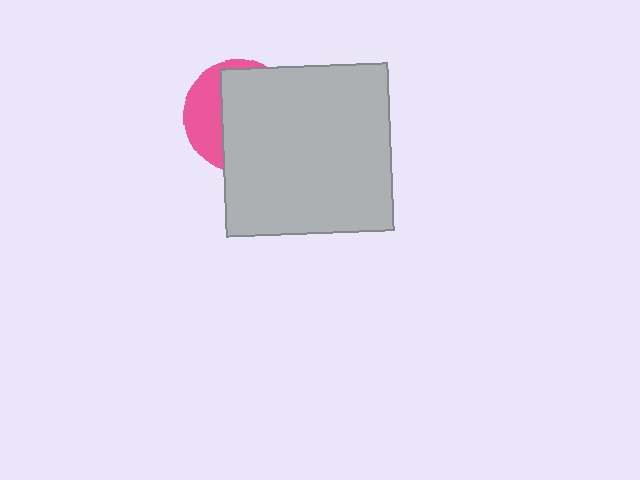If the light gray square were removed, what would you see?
You would see the complete pink circle.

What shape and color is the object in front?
The object in front is a light gray square.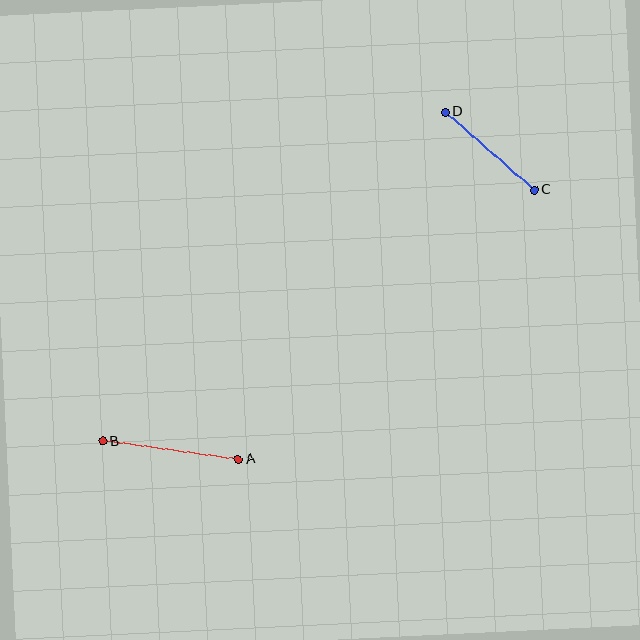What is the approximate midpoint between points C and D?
The midpoint is at approximately (490, 151) pixels.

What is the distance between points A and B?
The distance is approximately 136 pixels.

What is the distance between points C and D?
The distance is approximately 118 pixels.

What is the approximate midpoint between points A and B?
The midpoint is at approximately (170, 450) pixels.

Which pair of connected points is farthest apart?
Points A and B are farthest apart.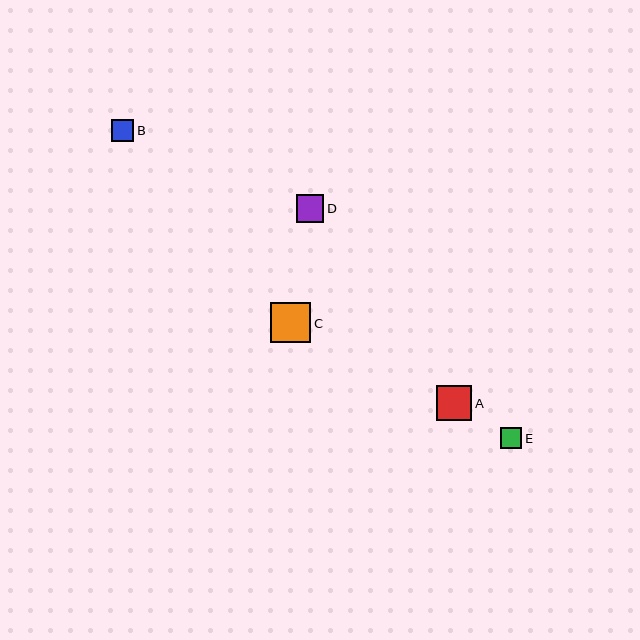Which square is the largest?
Square C is the largest with a size of approximately 41 pixels.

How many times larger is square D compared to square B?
Square D is approximately 1.3 times the size of square B.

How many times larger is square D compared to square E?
Square D is approximately 1.3 times the size of square E.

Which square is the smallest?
Square E is the smallest with a size of approximately 22 pixels.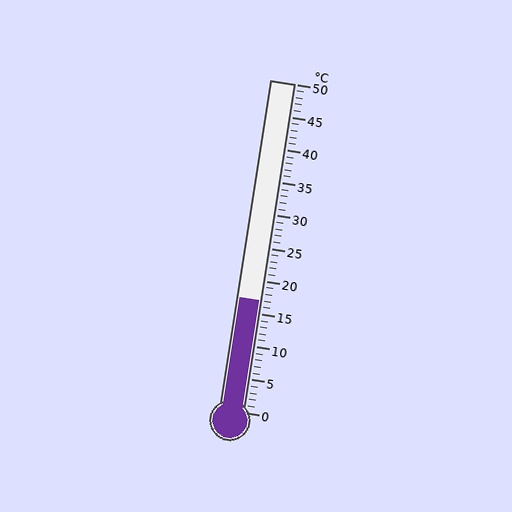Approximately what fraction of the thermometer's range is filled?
The thermometer is filled to approximately 35% of its range.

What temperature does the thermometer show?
The thermometer shows approximately 17°C.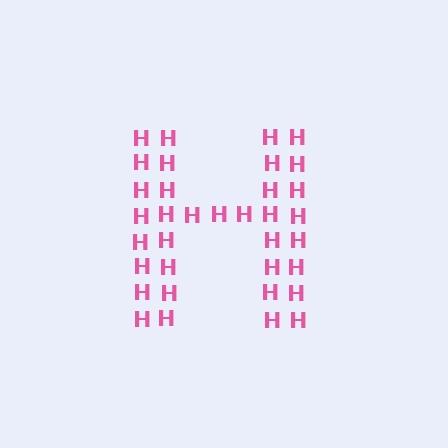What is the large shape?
The large shape is the letter H.